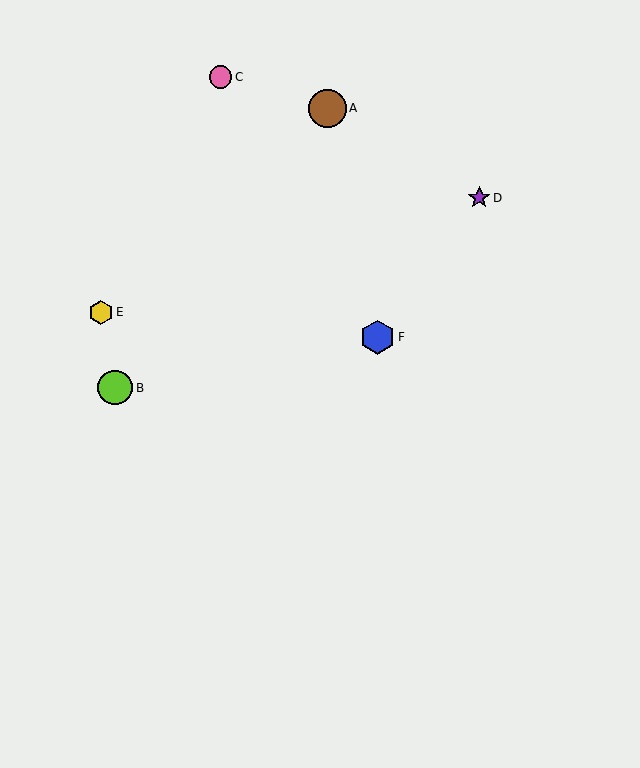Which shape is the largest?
The brown circle (labeled A) is the largest.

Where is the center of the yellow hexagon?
The center of the yellow hexagon is at (101, 312).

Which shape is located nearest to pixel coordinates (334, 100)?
The brown circle (labeled A) at (327, 108) is nearest to that location.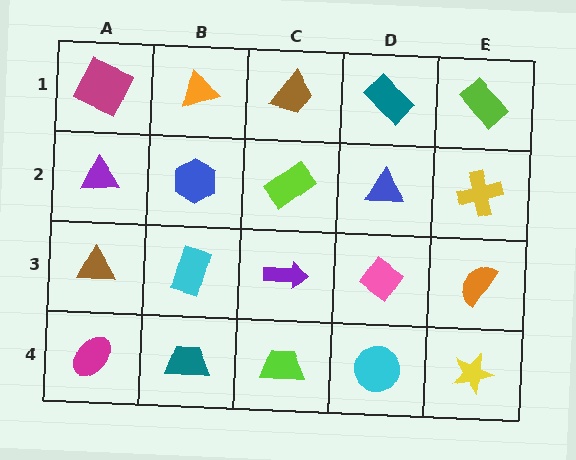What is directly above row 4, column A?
A brown triangle.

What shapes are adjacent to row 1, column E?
A yellow cross (row 2, column E), a teal rectangle (row 1, column D).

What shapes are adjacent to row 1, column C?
A lime rectangle (row 2, column C), an orange triangle (row 1, column B), a teal rectangle (row 1, column D).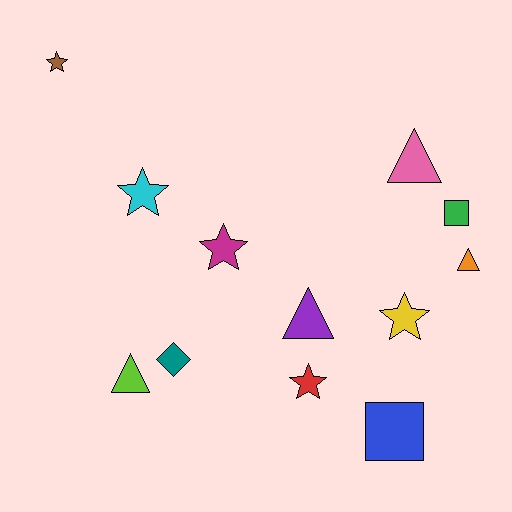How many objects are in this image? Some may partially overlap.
There are 12 objects.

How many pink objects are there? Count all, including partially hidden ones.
There is 1 pink object.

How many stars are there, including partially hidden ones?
There are 5 stars.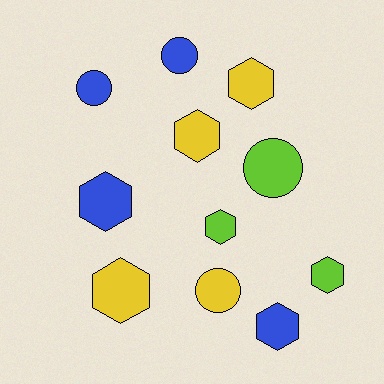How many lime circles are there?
There is 1 lime circle.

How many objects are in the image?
There are 11 objects.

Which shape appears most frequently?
Hexagon, with 7 objects.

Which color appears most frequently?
Blue, with 4 objects.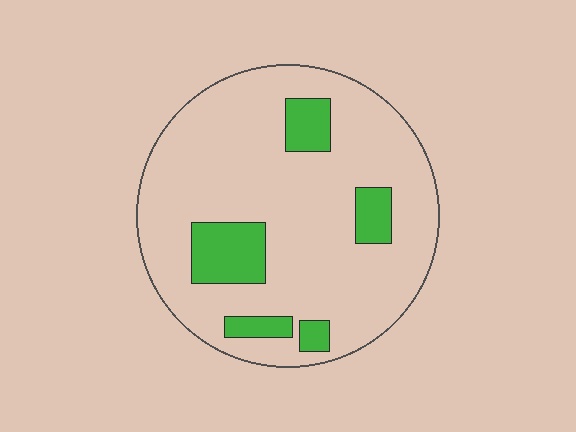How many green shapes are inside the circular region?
5.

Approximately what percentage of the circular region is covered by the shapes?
Approximately 15%.